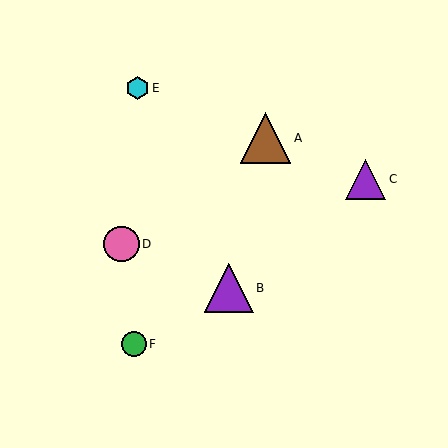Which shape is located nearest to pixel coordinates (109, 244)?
The pink circle (labeled D) at (121, 244) is nearest to that location.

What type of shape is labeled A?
Shape A is a brown triangle.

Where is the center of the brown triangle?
The center of the brown triangle is at (265, 138).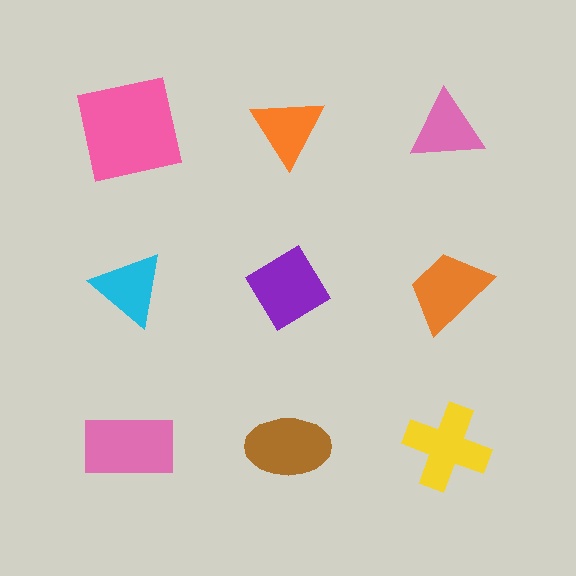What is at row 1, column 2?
An orange triangle.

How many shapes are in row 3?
3 shapes.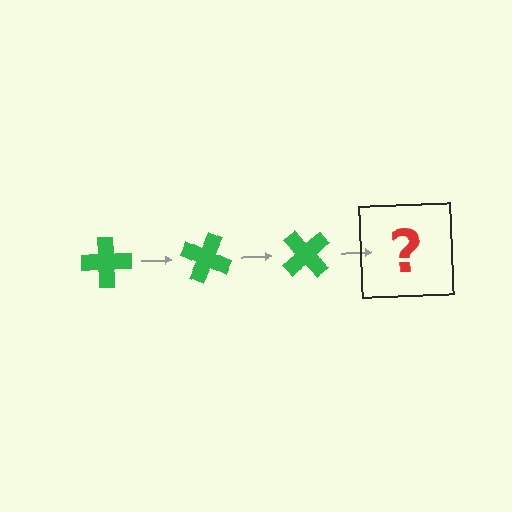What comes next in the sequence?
The next element should be a green cross rotated 75 degrees.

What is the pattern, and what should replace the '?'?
The pattern is that the cross rotates 25 degrees each step. The '?' should be a green cross rotated 75 degrees.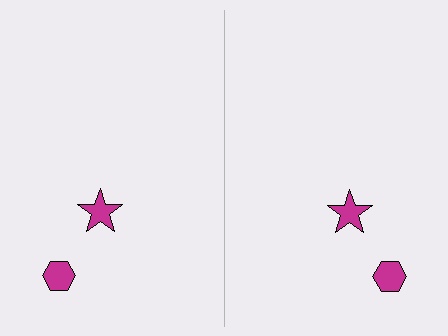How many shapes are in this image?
There are 4 shapes in this image.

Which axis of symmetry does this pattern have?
The pattern has a vertical axis of symmetry running through the center of the image.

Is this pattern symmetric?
Yes, this pattern has bilateral (reflection) symmetry.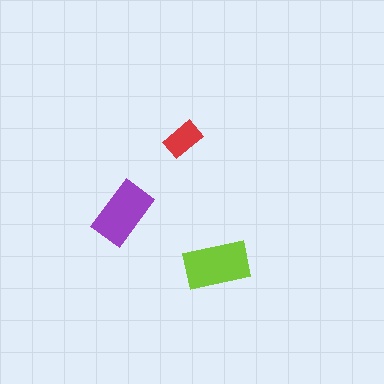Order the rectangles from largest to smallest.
the lime one, the purple one, the red one.